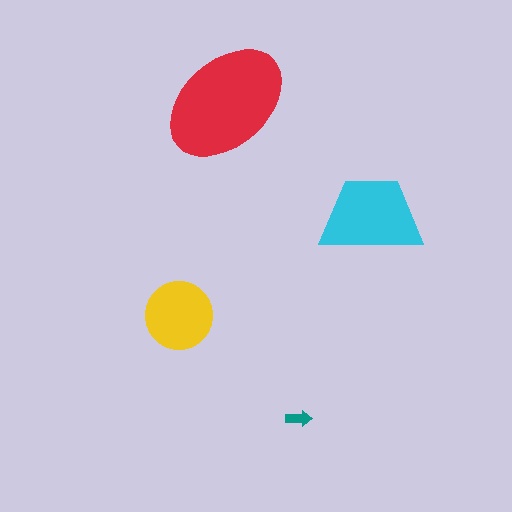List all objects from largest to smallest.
The red ellipse, the cyan trapezoid, the yellow circle, the teal arrow.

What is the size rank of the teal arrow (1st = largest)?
4th.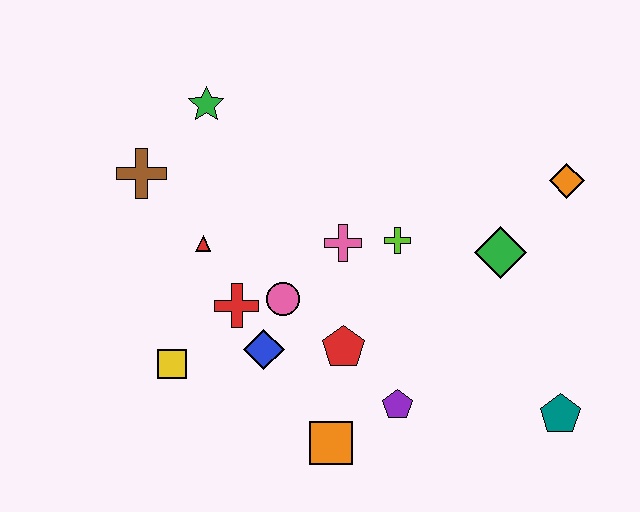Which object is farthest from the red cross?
The orange diamond is farthest from the red cross.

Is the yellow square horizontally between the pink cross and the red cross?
No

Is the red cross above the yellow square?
Yes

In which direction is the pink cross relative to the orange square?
The pink cross is above the orange square.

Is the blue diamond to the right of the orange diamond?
No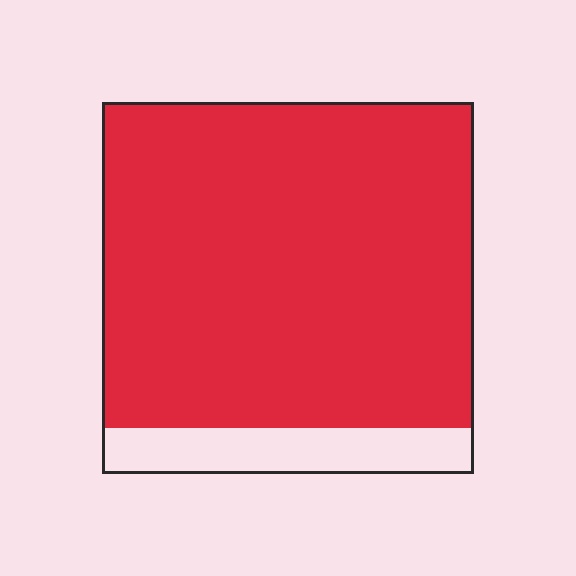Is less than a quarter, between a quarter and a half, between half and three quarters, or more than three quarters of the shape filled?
More than three quarters.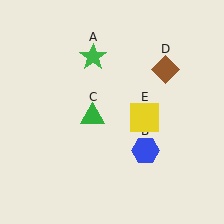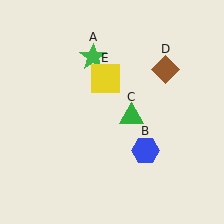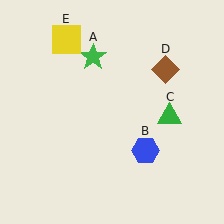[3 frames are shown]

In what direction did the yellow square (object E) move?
The yellow square (object E) moved up and to the left.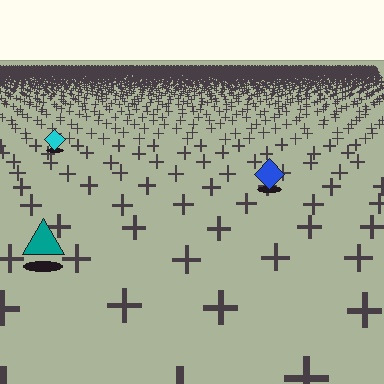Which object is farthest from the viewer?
The cyan diamond is farthest from the viewer. It appears smaller and the ground texture around it is denser.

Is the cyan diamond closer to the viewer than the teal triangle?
No. The teal triangle is closer — you can tell from the texture gradient: the ground texture is coarser near it.